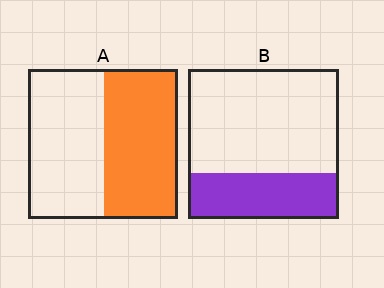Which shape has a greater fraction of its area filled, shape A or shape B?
Shape A.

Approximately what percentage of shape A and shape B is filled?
A is approximately 50% and B is approximately 30%.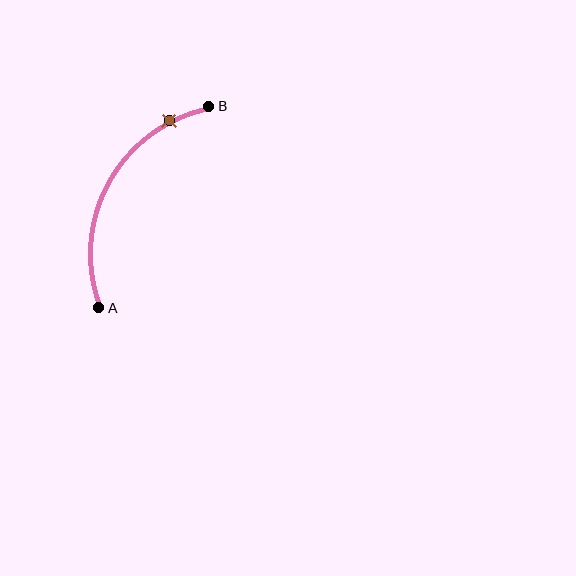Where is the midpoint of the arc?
The arc midpoint is the point on the curve farthest from the straight line joining A and B. It sits to the left of that line.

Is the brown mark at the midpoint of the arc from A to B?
No. The brown mark lies on the arc but is closer to endpoint B. The arc midpoint would be at the point on the curve equidistant along the arc from both A and B.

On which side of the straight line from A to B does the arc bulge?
The arc bulges to the left of the straight line connecting A and B.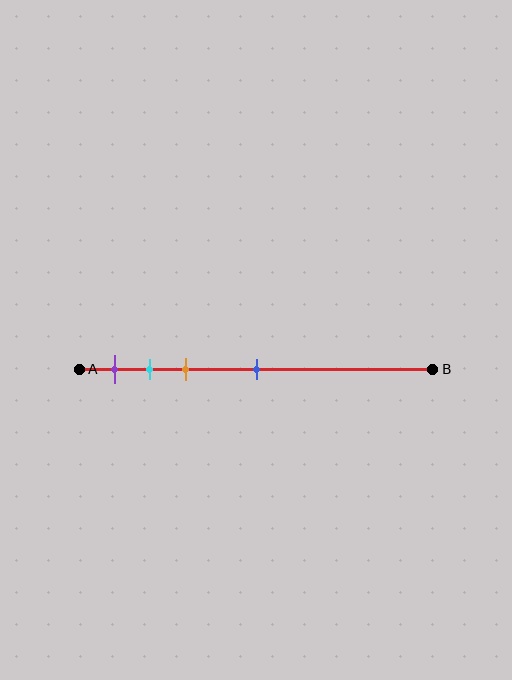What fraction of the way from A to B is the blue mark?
The blue mark is approximately 50% (0.5) of the way from A to B.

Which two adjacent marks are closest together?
The cyan and orange marks are the closest adjacent pair.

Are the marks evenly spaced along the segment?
No, the marks are not evenly spaced.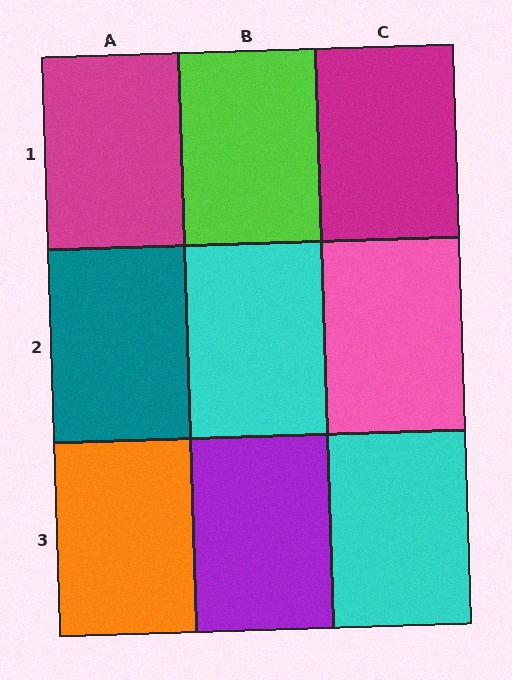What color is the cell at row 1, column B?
Lime.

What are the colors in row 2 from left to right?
Teal, cyan, pink.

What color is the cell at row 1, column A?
Magenta.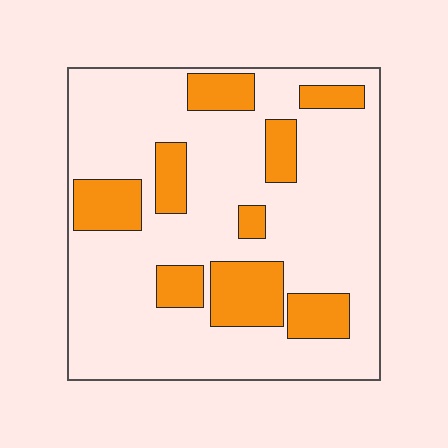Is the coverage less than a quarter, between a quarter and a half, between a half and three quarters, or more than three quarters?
Less than a quarter.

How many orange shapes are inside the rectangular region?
9.